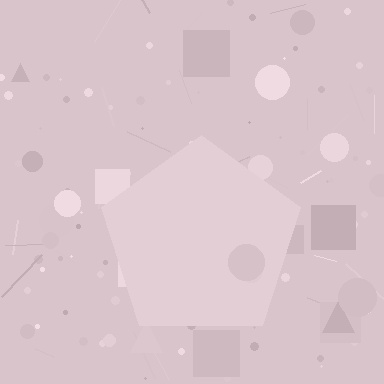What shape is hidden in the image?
A pentagon is hidden in the image.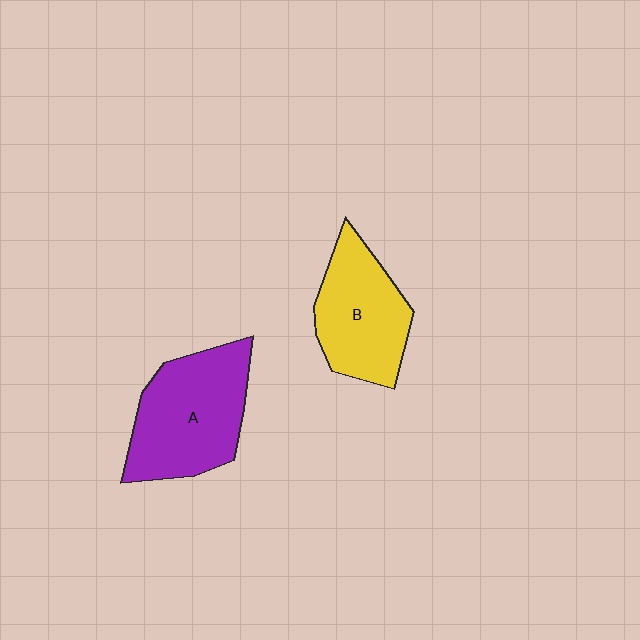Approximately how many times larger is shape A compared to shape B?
Approximately 1.2 times.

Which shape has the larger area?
Shape A (purple).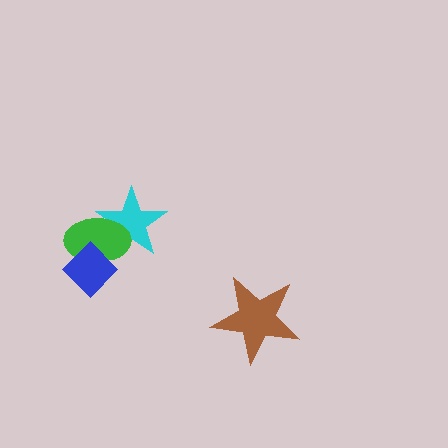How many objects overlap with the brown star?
0 objects overlap with the brown star.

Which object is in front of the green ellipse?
The blue diamond is in front of the green ellipse.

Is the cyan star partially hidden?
Yes, it is partially covered by another shape.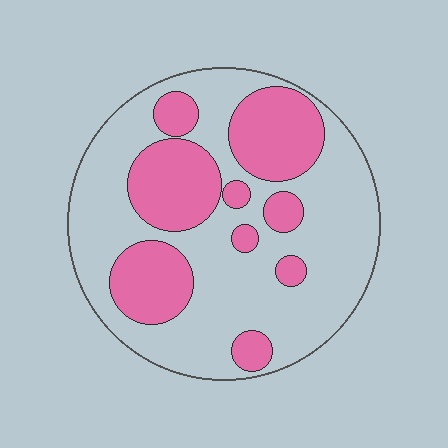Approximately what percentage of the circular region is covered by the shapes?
Approximately 35%.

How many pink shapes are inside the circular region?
9.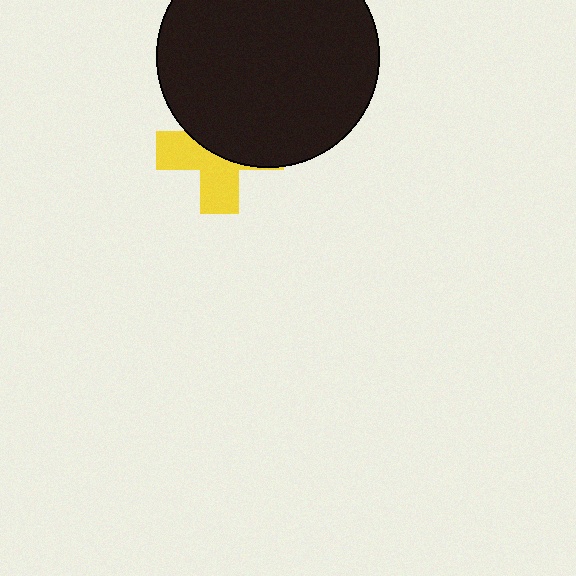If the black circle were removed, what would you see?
You would see the complete yellow cross.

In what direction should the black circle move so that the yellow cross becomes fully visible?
The black circle should move up. That is the shortest direction to clear the overlap and leave the yellow cross fully visible.